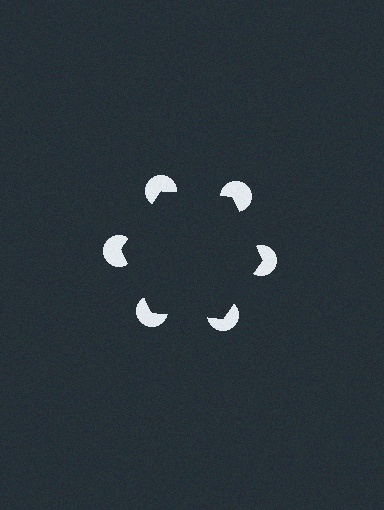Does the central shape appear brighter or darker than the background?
It typically appears slightly darker than the background, even though no actual brightness change is drawn.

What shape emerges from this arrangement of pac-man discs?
An illusory hexagon — its edges are inferred from the aligned wedge cuts in the pac-man discs, not physically drawn.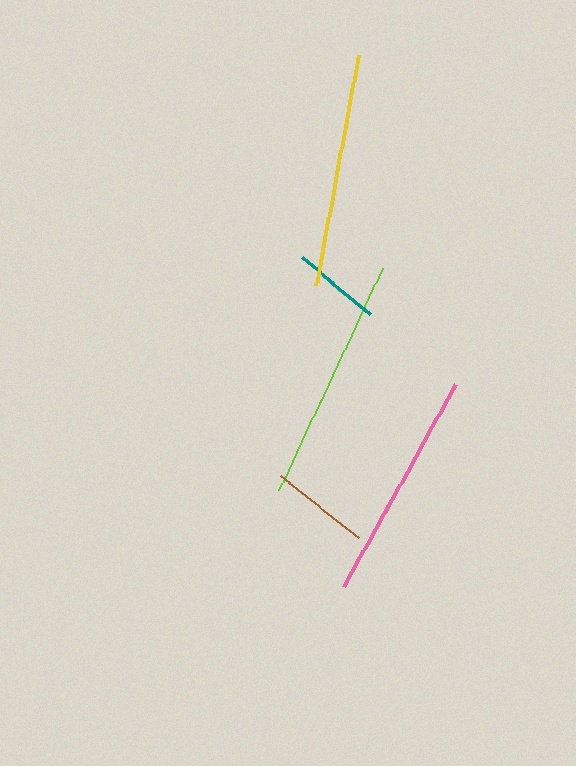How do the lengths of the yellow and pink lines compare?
The yellow and pink lines are approximately the same length.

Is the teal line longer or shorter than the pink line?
The pink line is longer than the teal line.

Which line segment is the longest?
The lime line is the longest at approximately 244 pixels.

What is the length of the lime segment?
The lime segment is approximately 244 pixels long.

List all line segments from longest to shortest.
From longest to shortest: lime, yellow, pink, brown, teal.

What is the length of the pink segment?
The pink segment is approximately 231 pixels long.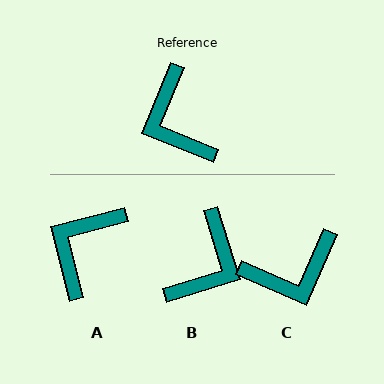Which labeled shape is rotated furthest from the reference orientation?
B, about 130 degrees away.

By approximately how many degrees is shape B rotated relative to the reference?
Approximately 130 degrees counter-clockwise.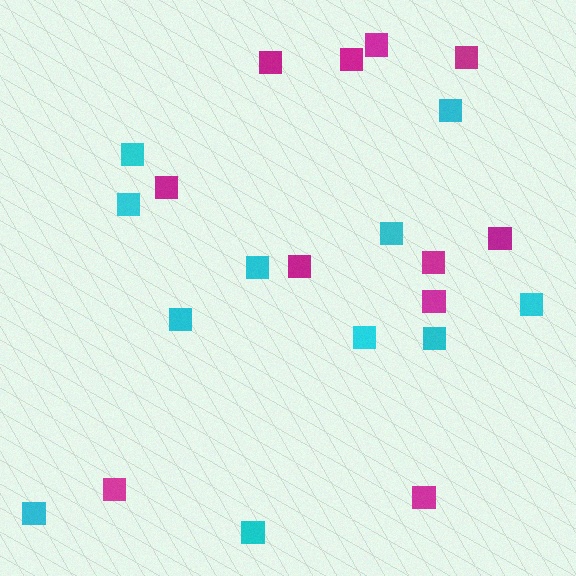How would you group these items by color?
There are 2 groups: one group of magenta squares (11) and one group of cyan squares (11).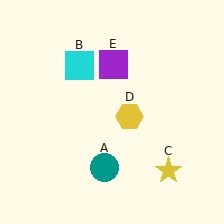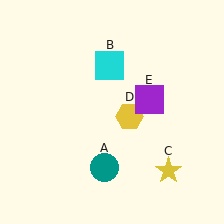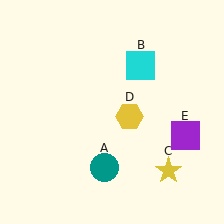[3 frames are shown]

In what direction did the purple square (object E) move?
The purple square (object E) moved down and to the right.